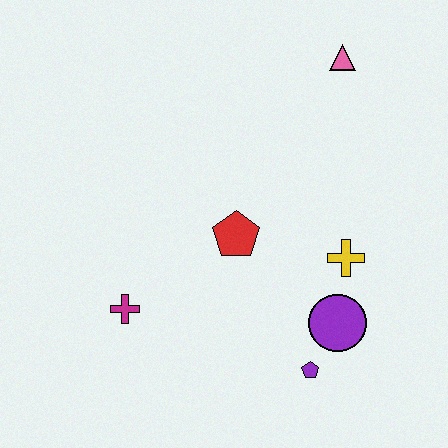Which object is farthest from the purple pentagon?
The pink triangle is farthest from the purple pentagon.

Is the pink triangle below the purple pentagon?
No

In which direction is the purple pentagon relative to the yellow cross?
The purple pentagon is below the yellow cross.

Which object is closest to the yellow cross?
The purple circle is closest to the yellow cross.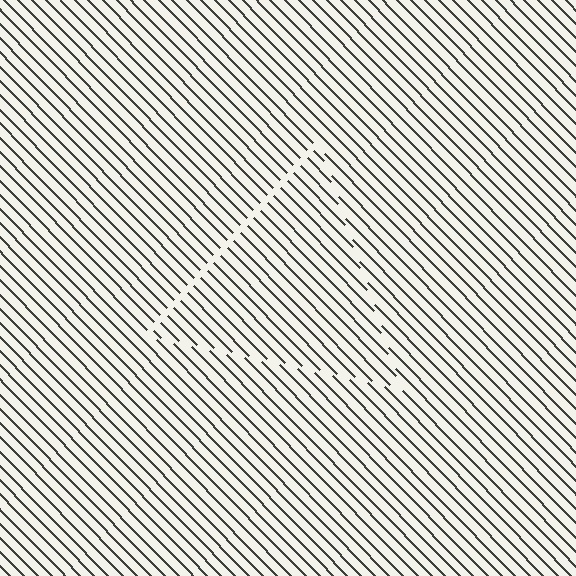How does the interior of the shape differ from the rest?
The interior of the shape contains the same grating, shifted by half a period — the contour is defined by the phase discontinuity where line-ends from the inner and outer gratings abut.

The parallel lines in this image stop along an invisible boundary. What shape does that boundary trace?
An illusory triangle. The interior of the shape contains the same grating, shifted by half a period — the contour is defined by the phase discontinuity where line-ends from the inner and outer gratings abut.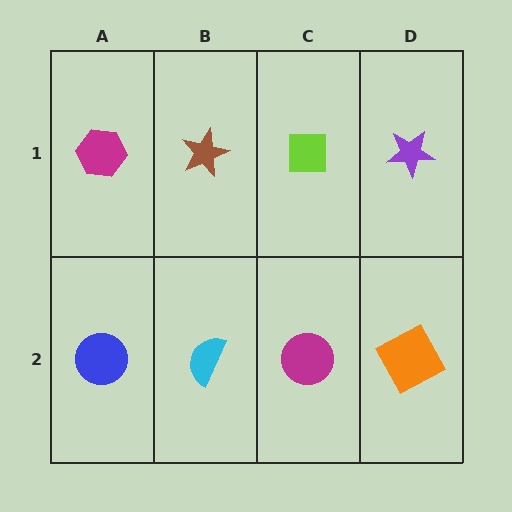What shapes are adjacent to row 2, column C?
A lime square (row 1, column C), a cyan semicircle (row 2, column B), an orange square (row 2, column D).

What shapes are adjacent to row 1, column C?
A magenta circle (row 2, column C), a brown star (row 1, column B), a purple star (row 1, column D).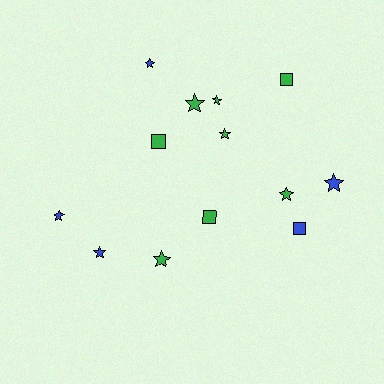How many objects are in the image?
There are 13 objects.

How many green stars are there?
There are 5 green stars.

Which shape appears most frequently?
Star, with 9 objects.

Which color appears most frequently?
Green, with 8 objects.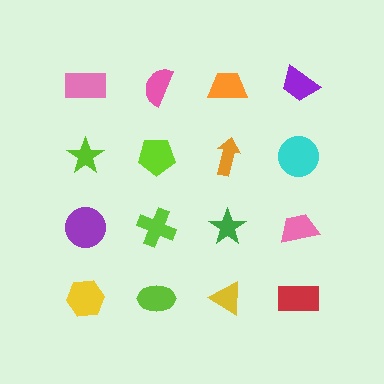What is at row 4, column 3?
A yellow triangle.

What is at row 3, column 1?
A purple circle.